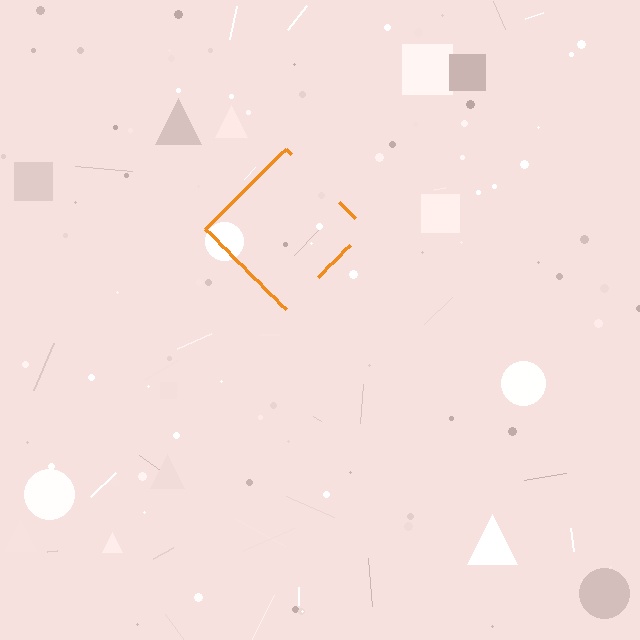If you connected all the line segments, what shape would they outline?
They would outline a diamond.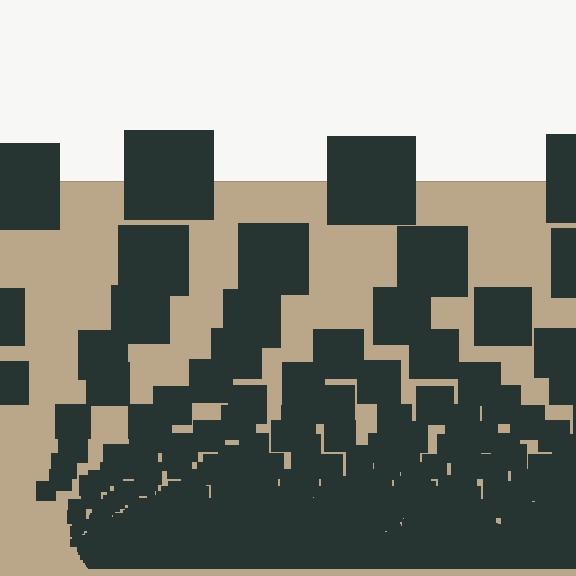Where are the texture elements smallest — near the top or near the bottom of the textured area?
Near the bottom.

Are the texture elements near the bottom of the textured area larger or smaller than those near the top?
Smaller. The gradient is inverted — elements near the bottom are smaller and denser.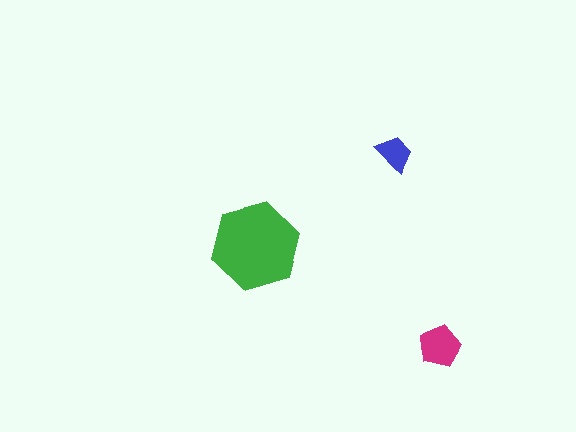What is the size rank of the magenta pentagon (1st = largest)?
2nd.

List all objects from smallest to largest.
The blue trapezoid, the magenta pentagon, the green hexagon.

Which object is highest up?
The blue trapezoid is topmost.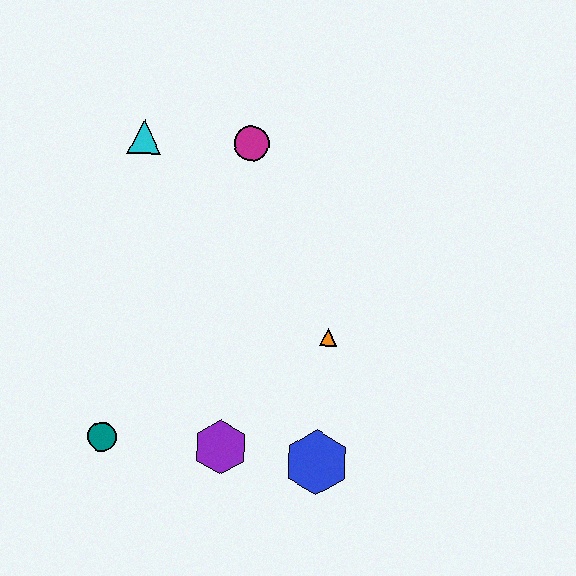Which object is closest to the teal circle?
The purple hexagon is closest to the teal circle.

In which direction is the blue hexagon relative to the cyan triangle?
The blue hexagon is below the cyan triangle.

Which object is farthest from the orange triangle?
The cyan triangle is farthest from the orange triangle.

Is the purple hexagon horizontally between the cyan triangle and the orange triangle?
Yes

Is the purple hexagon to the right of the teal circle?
Yes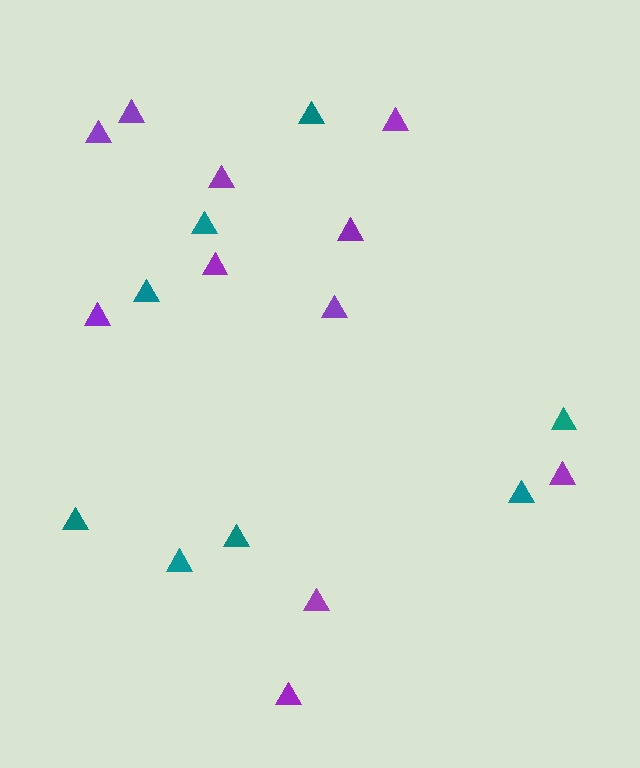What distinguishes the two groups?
There are 2 groups: one group of purple triangles (11) and one group of teal triangles (8).